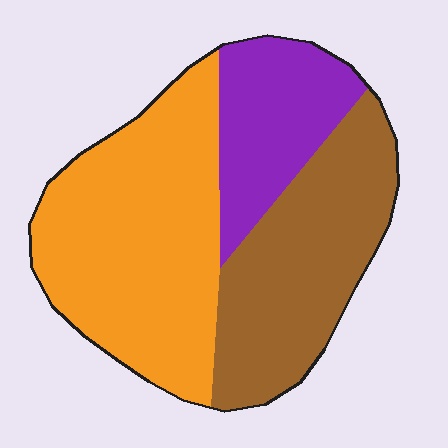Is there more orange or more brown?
Orange.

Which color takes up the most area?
Orange, at roughly 45%.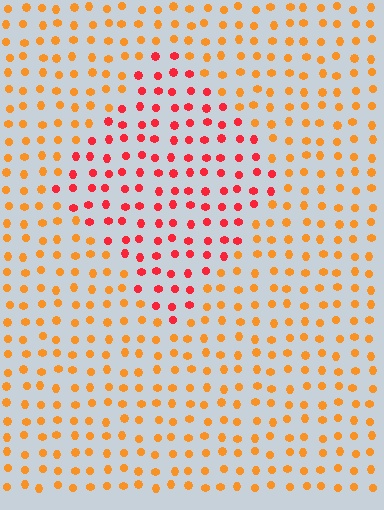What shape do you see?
I see a diamond.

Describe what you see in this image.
The image is filled with small orange elements in a uniform arrangement. A diamond-shaped region is visible where the elements are tinted to a slightly different hue, forming a subtle color boundary.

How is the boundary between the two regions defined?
The boundary is defined purely by a slight shift in hue (about 37 degrees). Spacing, size, and orientation are identical on both sides.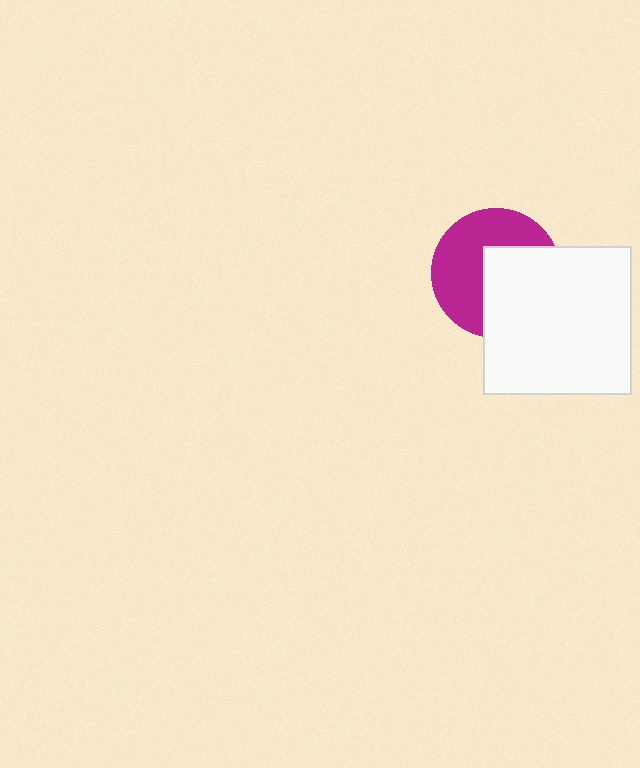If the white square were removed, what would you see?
You would see the complete magenta circle.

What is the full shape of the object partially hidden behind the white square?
The partially hidden object is a magenta circle.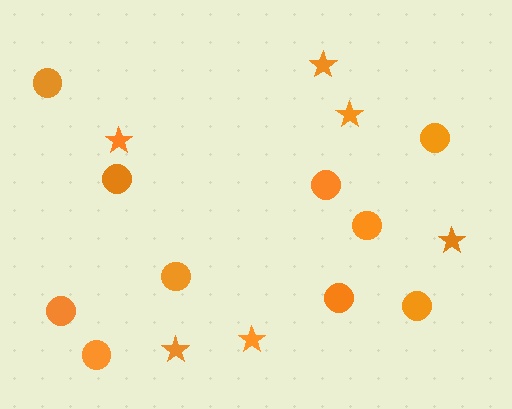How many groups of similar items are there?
There are 2 groups: one group of stars (6) and one group of circles (10).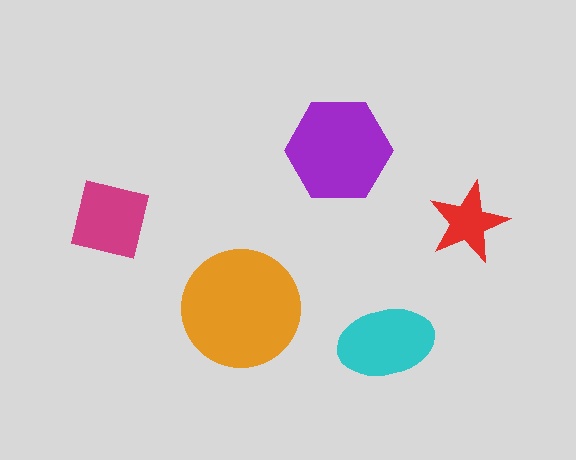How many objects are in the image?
There are 5 objects in the image.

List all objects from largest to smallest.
The orange circle, the purple hexagon, the cyan ellipse, the magenta square, the red star.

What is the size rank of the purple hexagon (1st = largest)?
2nd.